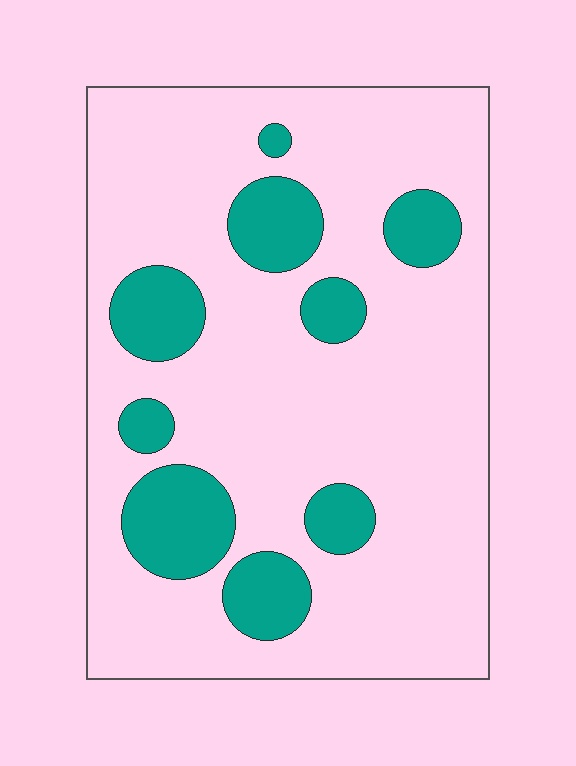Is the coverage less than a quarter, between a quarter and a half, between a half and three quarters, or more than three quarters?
Less than a quarter.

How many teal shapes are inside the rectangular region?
9.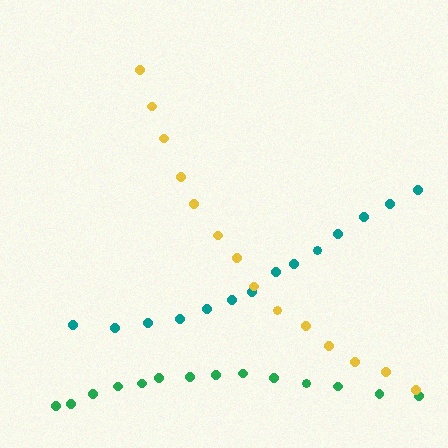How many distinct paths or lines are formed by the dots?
There are 3 distinct paths.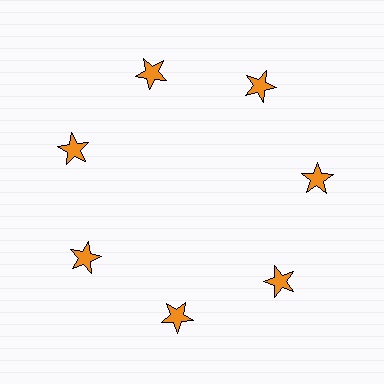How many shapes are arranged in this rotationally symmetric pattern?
There are 7 shapes, arranged in 7 groups of 1.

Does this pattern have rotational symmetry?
Yes, this pattern has 7-fold rotational symmetry. It looks the same after rotating 51 degrees around the center.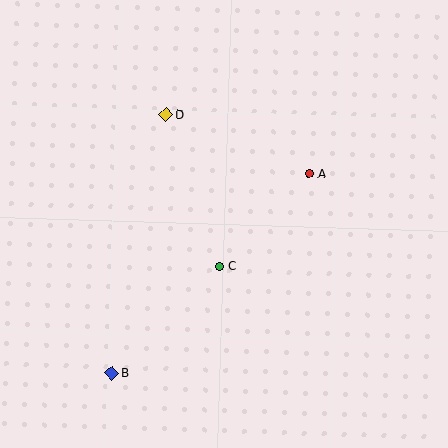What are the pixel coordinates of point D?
Point D is at (166, 114).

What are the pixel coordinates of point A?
Point A is at (309, 173).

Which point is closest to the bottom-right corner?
Point C is closest to the bottom-right corner.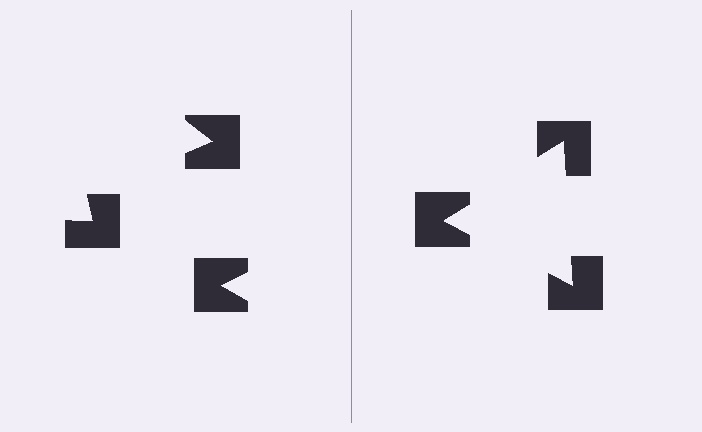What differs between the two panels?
The notched squares are positioned identically on both sides; only the wedge orientations differ. On the right they align to a triangle; on the left they are misaligned.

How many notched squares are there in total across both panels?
6 — 3 on each side.